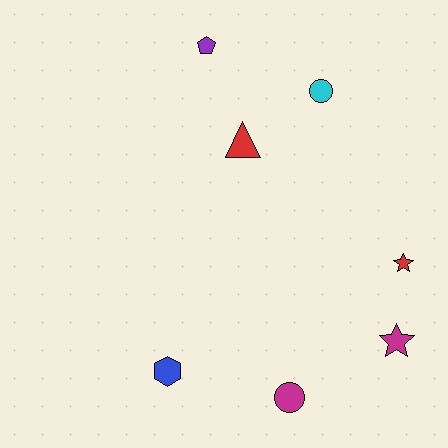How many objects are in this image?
There are 7 objects.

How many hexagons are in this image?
There is 1 hexagon.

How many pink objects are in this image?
There are no pink objects.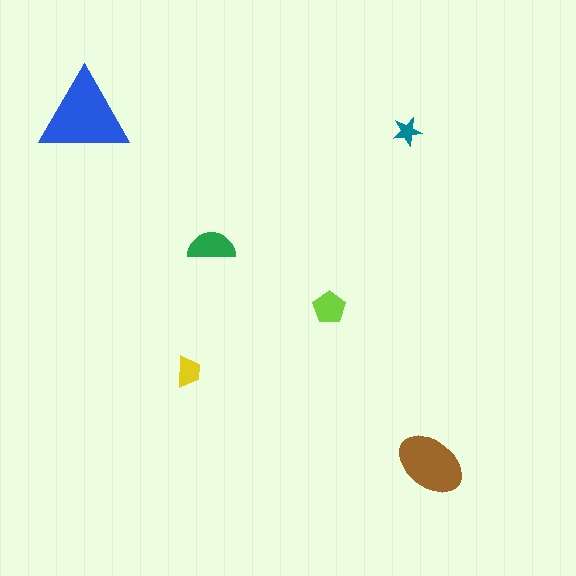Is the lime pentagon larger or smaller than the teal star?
Larger.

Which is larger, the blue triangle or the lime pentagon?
The blue triangle.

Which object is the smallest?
The teal star.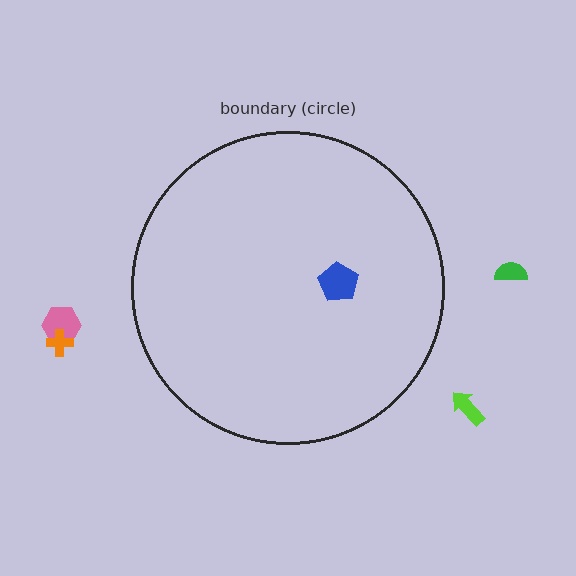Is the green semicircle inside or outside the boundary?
Outside.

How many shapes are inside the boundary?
1 inside, 4 outside.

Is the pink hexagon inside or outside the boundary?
Outside.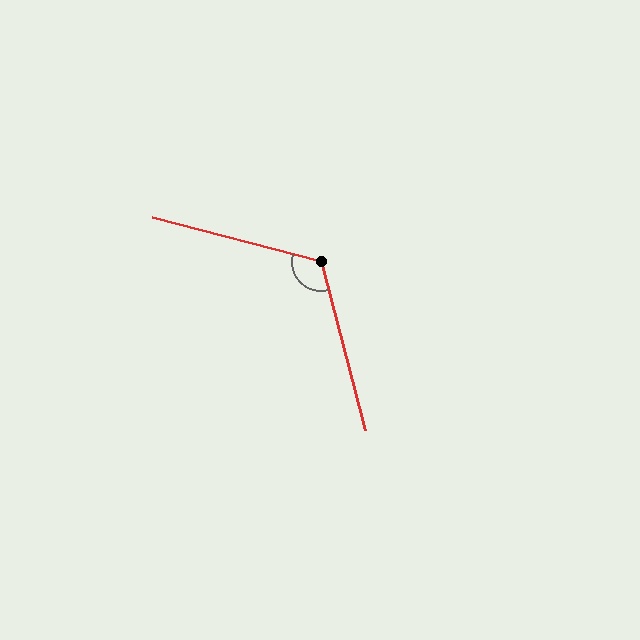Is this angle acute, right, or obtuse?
It is obtuse.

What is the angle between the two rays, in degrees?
Approximately 119 degrees.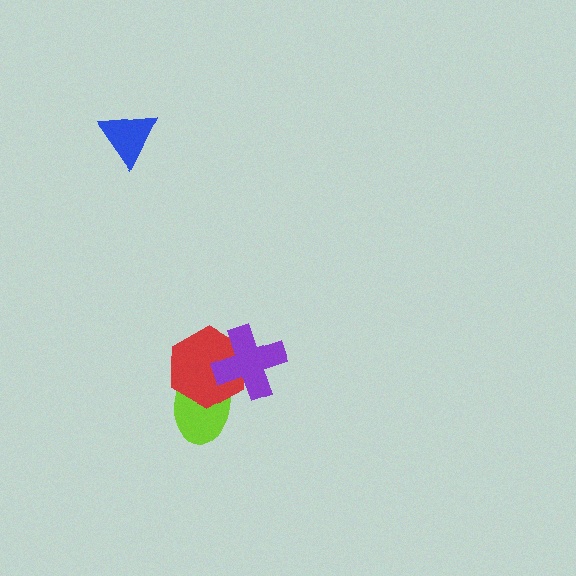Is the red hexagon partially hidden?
Yes, it is partially covered by another shape.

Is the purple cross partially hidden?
No, no other shape covers it.